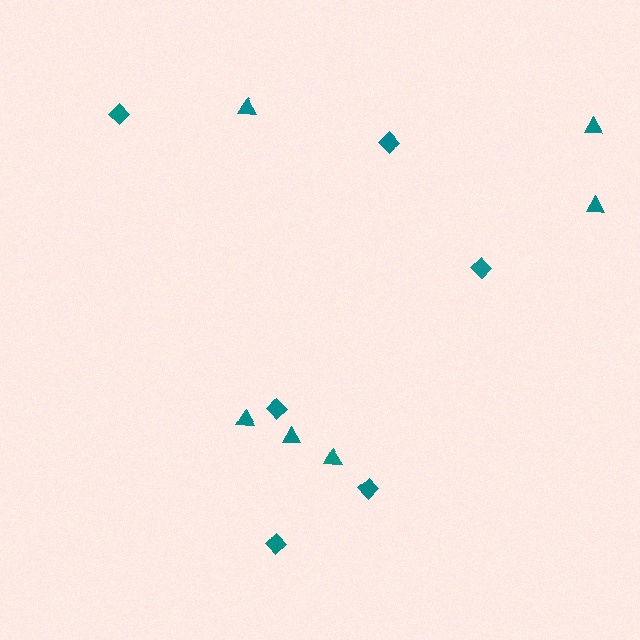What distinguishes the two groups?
There are 2 groups: one group of diamonds (6) and one group of triangles (6).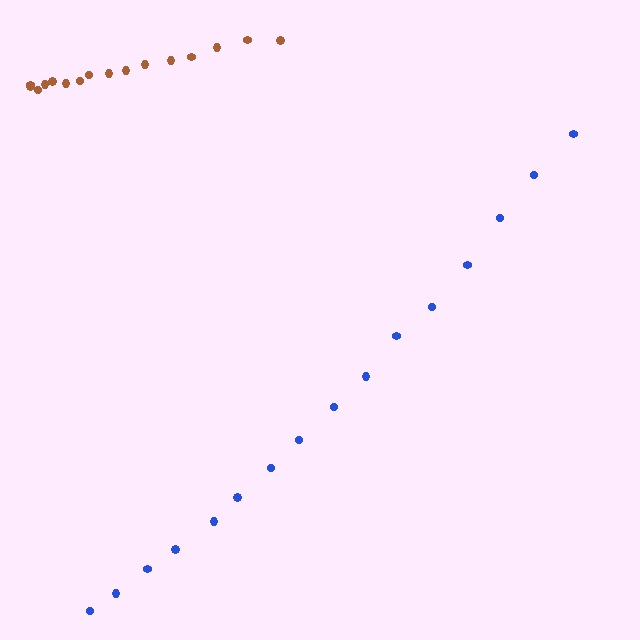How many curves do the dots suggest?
There are 2 distinct paths.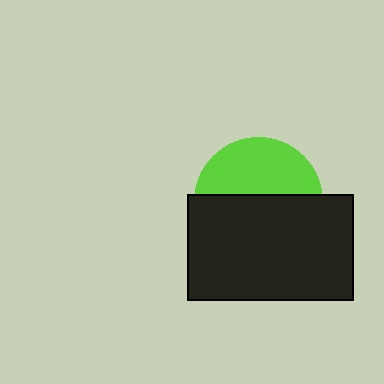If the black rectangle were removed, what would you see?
You would see the complete lime circle.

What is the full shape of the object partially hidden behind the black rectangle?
The partially hidden object is a lime circle.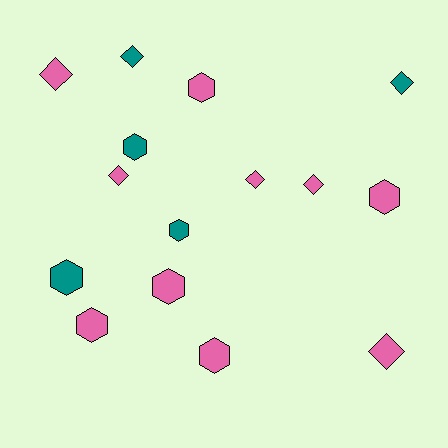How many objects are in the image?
There are 15 objects.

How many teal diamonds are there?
There are 2 teal diamonds.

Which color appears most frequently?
Pink, with 10 objects.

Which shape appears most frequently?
Hexagon, with 8 objects.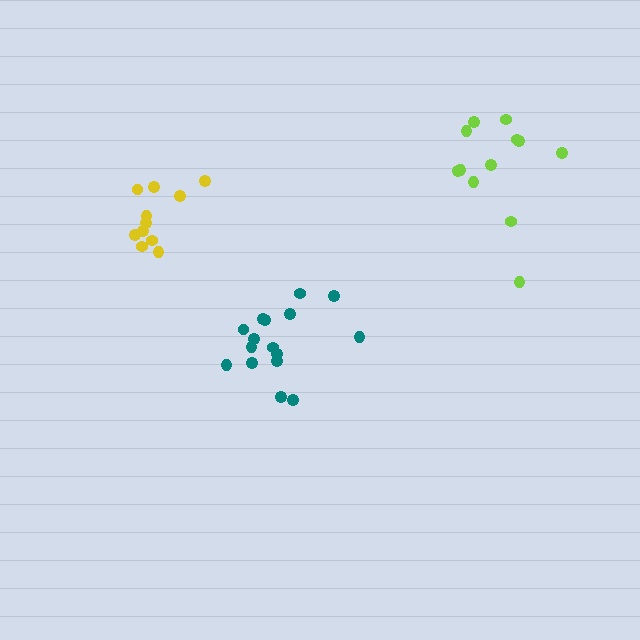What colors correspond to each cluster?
The clusters are colored: teal, lime, yellow.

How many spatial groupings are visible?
There are 3 spatial groupings.